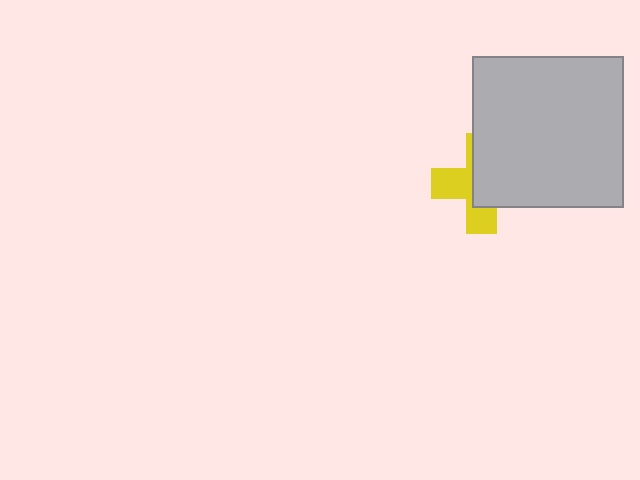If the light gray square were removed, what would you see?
You would see the complete yellow cross.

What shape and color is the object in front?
The object in front is a light gray square.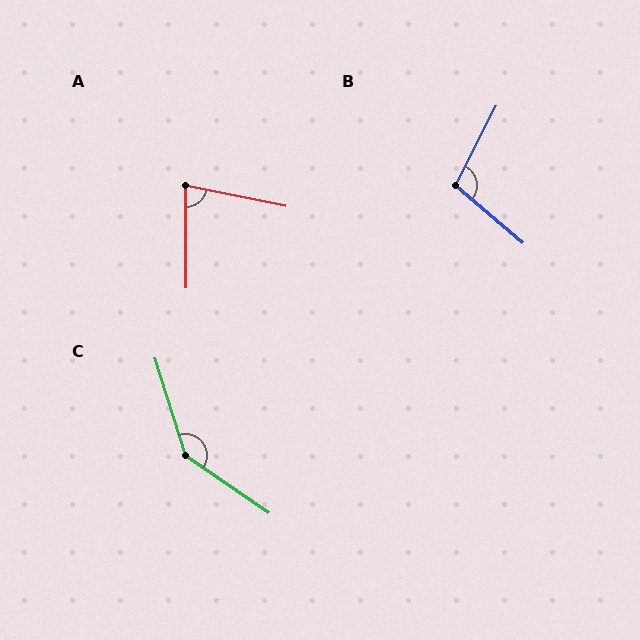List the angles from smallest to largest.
A (78°), B (104°), C (142°).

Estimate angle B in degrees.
Approximately 104 degrees.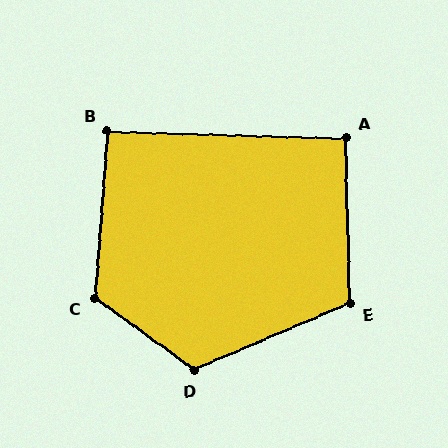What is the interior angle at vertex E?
Approximately 112 degrees (obtuse).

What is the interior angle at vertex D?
Approximately 121 degrees (obtuse).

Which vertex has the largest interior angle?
C, at approximately 121 degrees.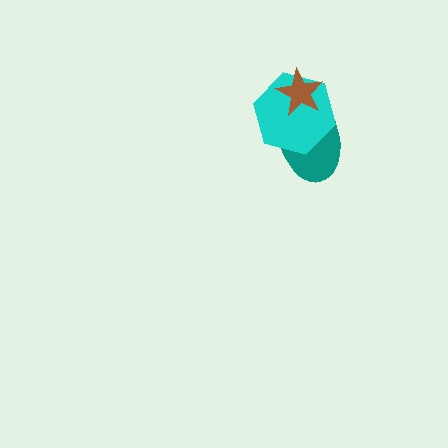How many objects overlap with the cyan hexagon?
2 objects overlap with the cyan hexagon.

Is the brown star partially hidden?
No, no other shape covers it.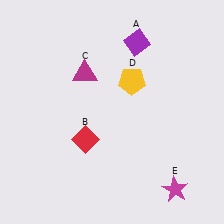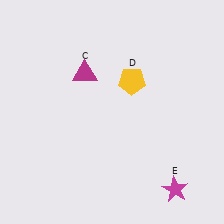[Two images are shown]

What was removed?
The red diamond (B), the purple diamond (A) were removed in Image 2.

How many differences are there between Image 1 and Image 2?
There are 2 differences between the two images.